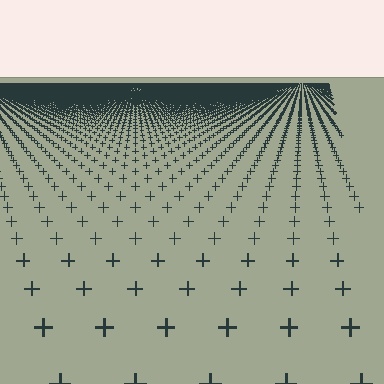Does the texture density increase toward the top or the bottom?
Density increases toward the top.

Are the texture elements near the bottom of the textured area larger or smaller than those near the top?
Larger. Near the bottom, elements are closer to the viewer and appear at a bigger on-screen size.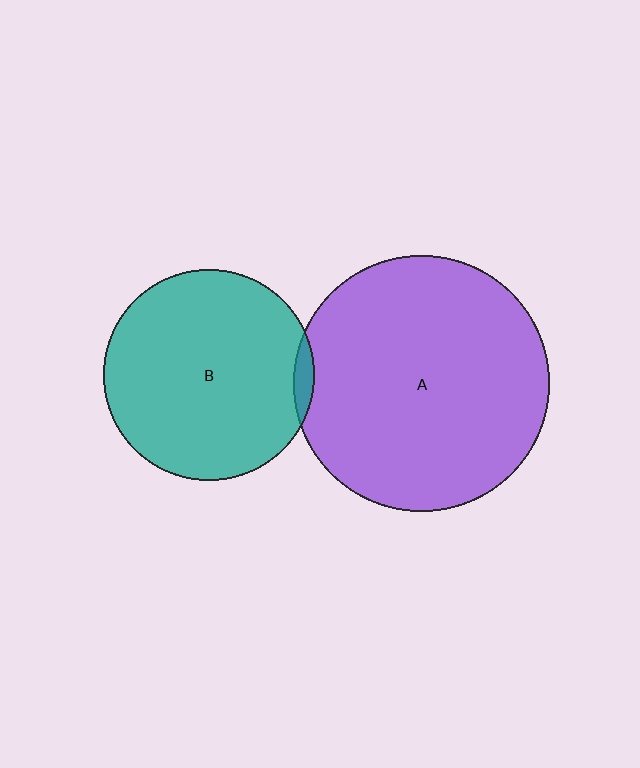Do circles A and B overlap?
Yes.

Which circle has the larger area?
Circle A (purple).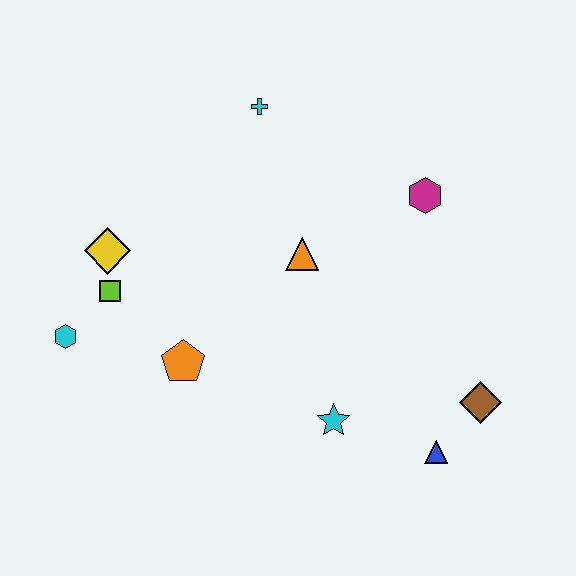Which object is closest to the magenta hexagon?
The orange triangle is closest to the magenta hexagon.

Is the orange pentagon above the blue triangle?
Yes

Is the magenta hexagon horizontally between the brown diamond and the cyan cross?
Yes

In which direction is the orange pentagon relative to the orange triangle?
The orange pentagon is to the left of the orange triangle.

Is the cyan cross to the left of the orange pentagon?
No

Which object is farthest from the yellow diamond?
The brown diamond is farthest from the yellow diamond.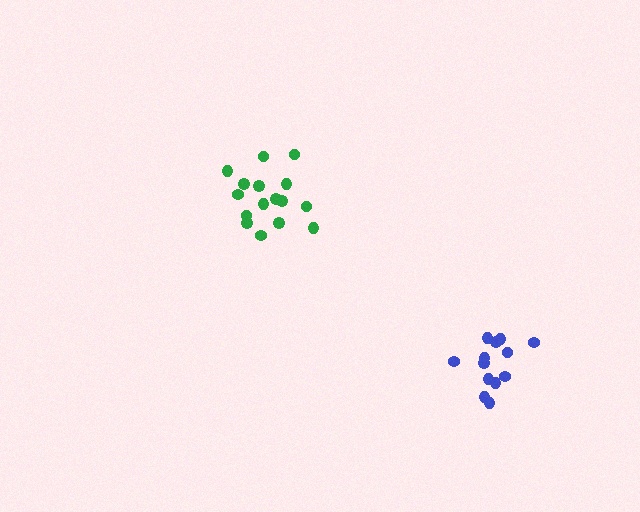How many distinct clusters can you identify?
There are 2 distinct clusters.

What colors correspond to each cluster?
The clusters are colored: blue, green.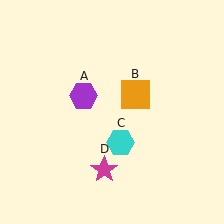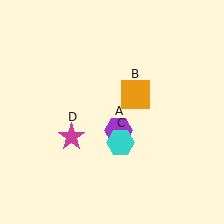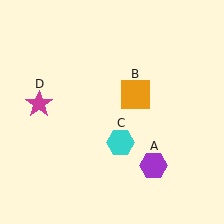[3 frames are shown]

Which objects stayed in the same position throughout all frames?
Orange square (object B) and cyan hexagon (object C) remained stationary.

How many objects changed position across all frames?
2 objects changed position: purple hexagon (object A), magenta star (object D).